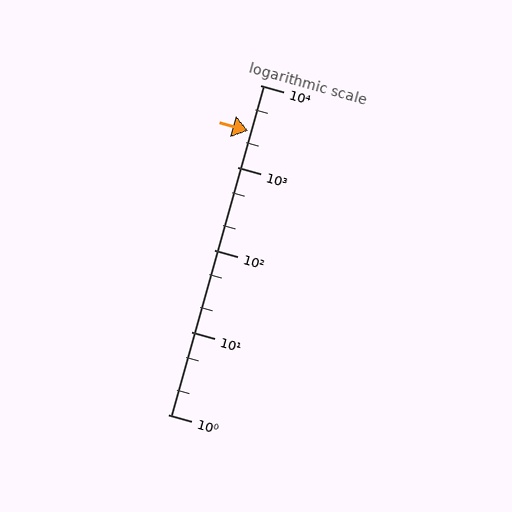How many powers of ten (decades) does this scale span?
The scale spans 4 decades, from 1 to 10000.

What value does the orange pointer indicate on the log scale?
The pointer indicates approximately 2800.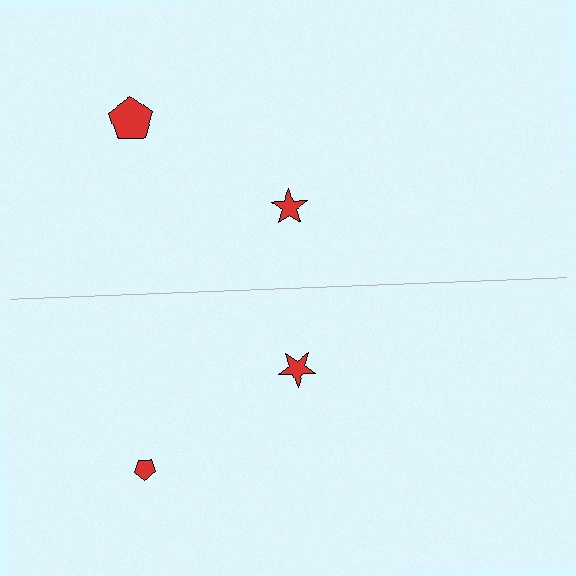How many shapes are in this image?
There are 4 shapes in this image.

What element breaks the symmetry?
The red pentagon on the bottom side has a different size than its mirror counterpart.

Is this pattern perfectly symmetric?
No, the pattern is not perfectly symmetric. The red pentagon on the bottom side has a different size than its mirror counterpart.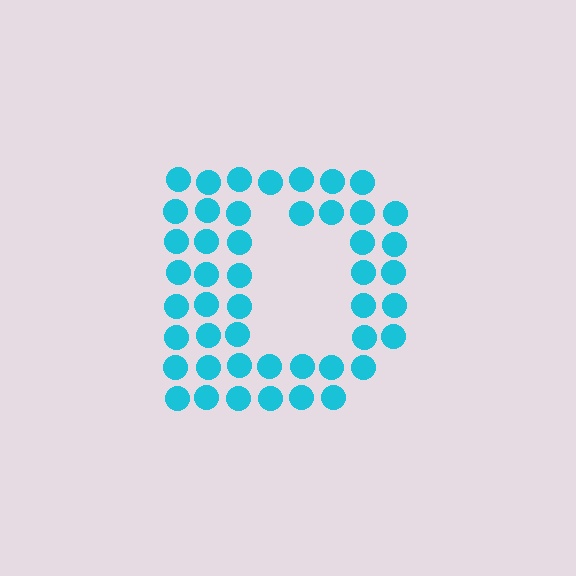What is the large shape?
The large shape is the letter D.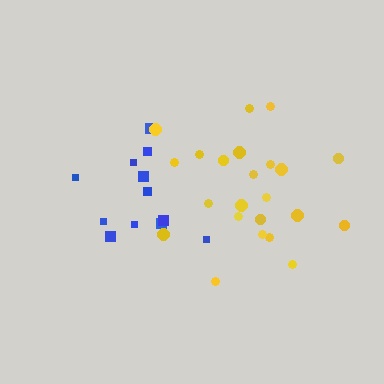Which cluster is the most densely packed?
Blue.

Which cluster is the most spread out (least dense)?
Yellow.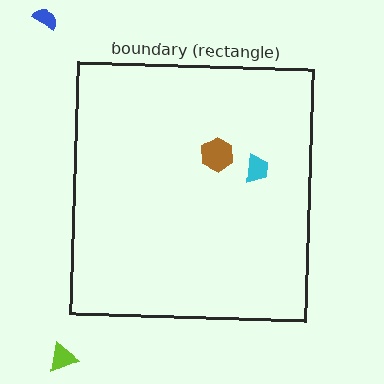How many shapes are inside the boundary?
2 inside, 2 outside.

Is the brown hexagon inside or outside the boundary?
Inside.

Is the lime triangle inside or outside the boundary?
Outside.